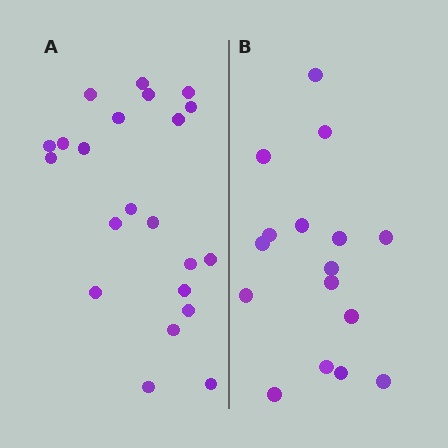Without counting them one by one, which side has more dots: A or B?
Region A (the left region) has more dots.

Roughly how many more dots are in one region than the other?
Region A has about 6 more dots than region B.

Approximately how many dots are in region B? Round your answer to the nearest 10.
About 20 dots. (The exact count is 16, which rounds to 20.)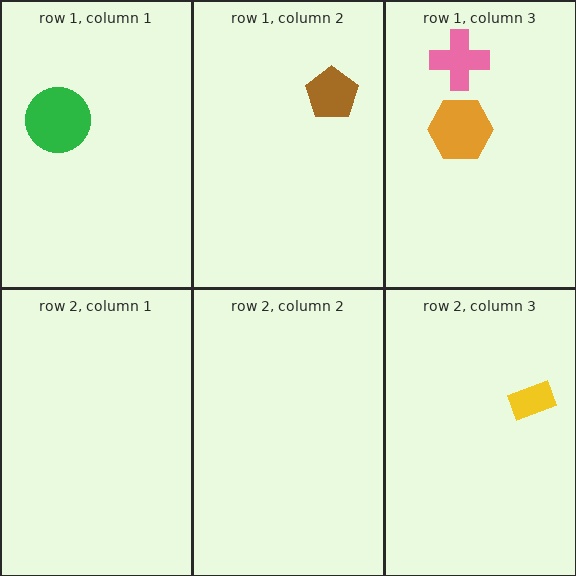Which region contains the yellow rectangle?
The row 2, column 3 region.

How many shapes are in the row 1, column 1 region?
1.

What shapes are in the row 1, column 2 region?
The brown pentagon.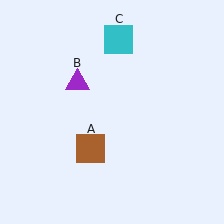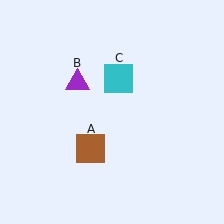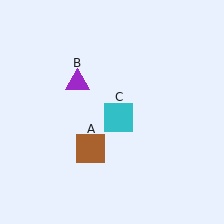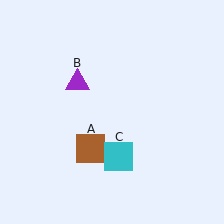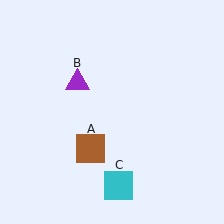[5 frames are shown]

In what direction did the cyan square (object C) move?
The cyan square (object C) moved down.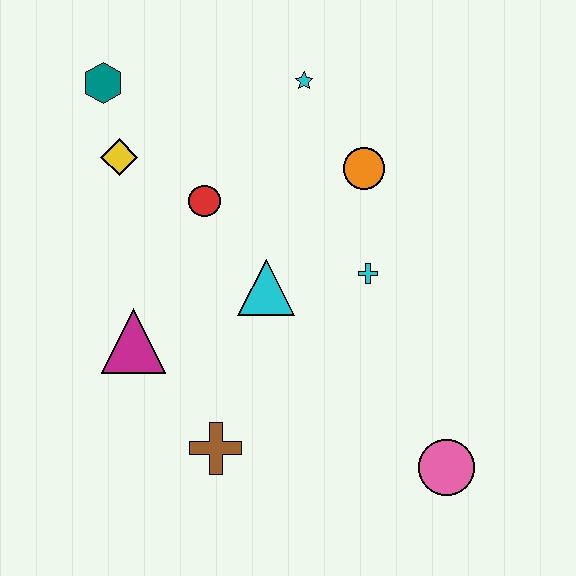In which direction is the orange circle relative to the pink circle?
The orange circle is above the pink circle.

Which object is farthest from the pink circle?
The teal hexagon is farthest from the pink circle.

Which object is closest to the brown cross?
The magenta triangle is closest to the brown cross.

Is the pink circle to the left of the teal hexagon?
No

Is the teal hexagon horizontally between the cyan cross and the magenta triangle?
No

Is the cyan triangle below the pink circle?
No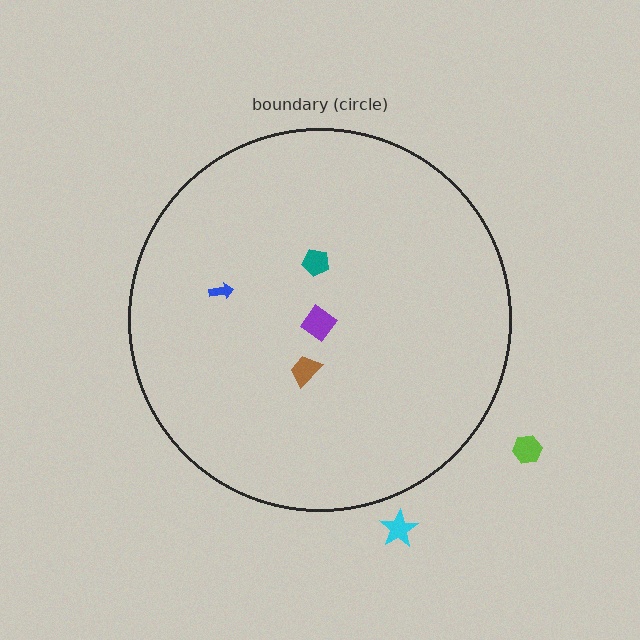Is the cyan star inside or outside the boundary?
Outside.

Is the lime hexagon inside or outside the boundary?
Outside.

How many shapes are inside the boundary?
4 inside, 2 outside.